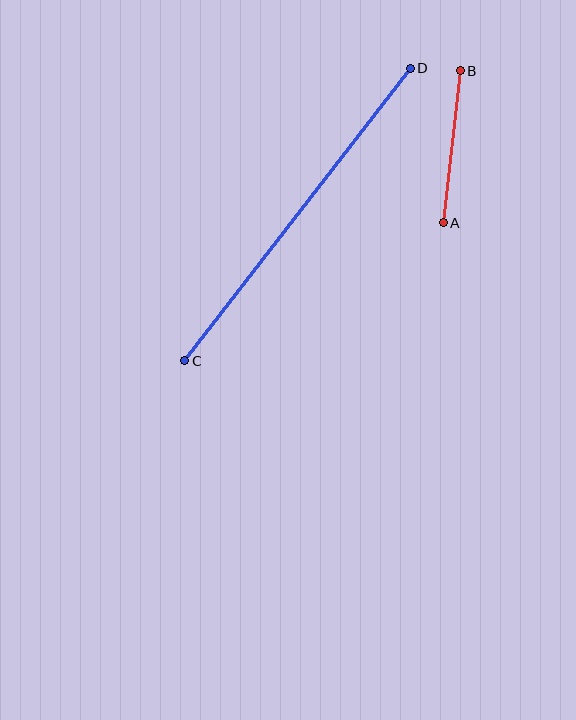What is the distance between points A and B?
The distance is approximately 153 pixels.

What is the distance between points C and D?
The distance is approximately 370 pixels.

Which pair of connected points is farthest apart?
Points C and D are farthest apart.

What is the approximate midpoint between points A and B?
The midpoint is at approximately (452, 147) pixels.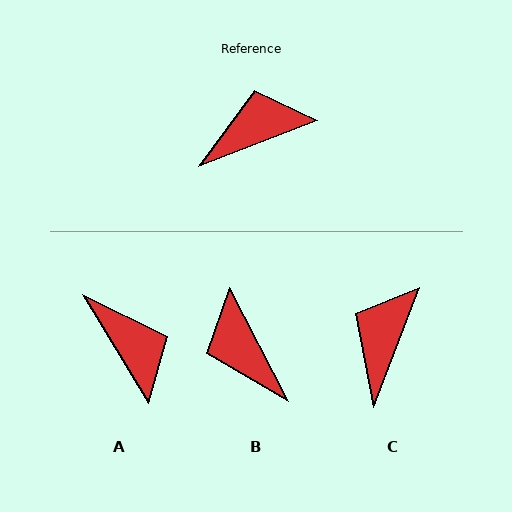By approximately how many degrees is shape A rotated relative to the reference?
Approximately 80 degrees clockwise.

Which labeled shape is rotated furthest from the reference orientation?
B, about 96 degrees away.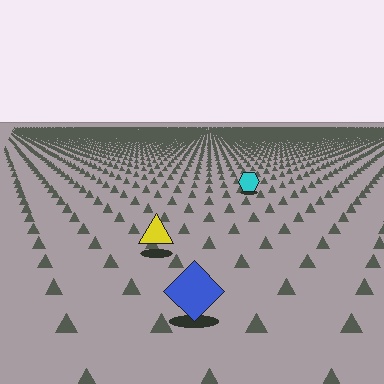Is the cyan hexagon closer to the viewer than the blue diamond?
No. The blue diamond is closer — you can tell from the texture gradient: the ground texture is coarser near it.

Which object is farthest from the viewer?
The cyan hexagon is farthest from the viewer. It appears smaller and the ground texture around it is denser.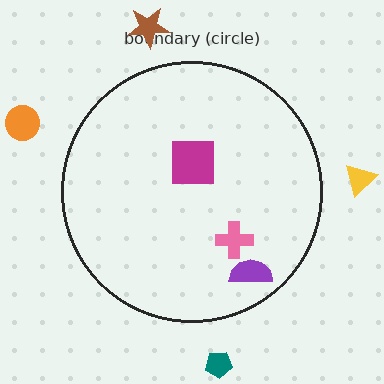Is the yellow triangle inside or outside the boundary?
Outside.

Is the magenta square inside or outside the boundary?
Inside.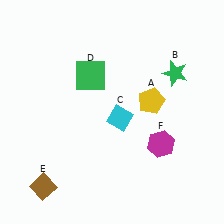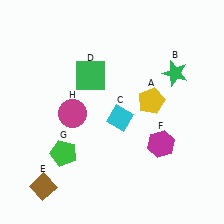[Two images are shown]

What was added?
A green pentagon (G), a magenta circle (H) were added in Image 2.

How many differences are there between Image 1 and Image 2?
There are 2 differences between the two images.